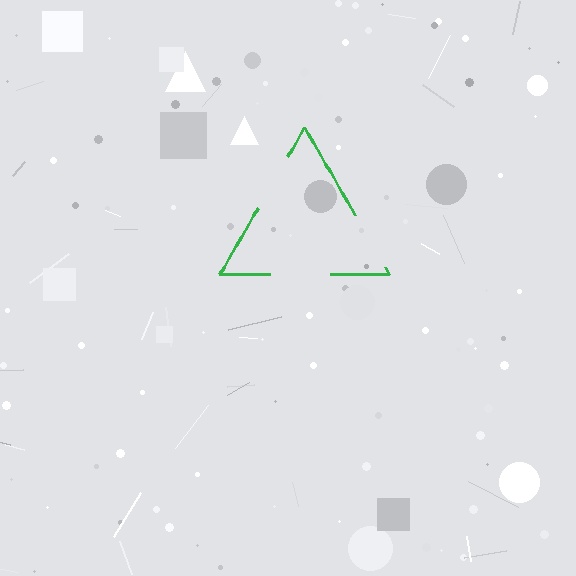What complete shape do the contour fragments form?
The contour fragments form a triangle.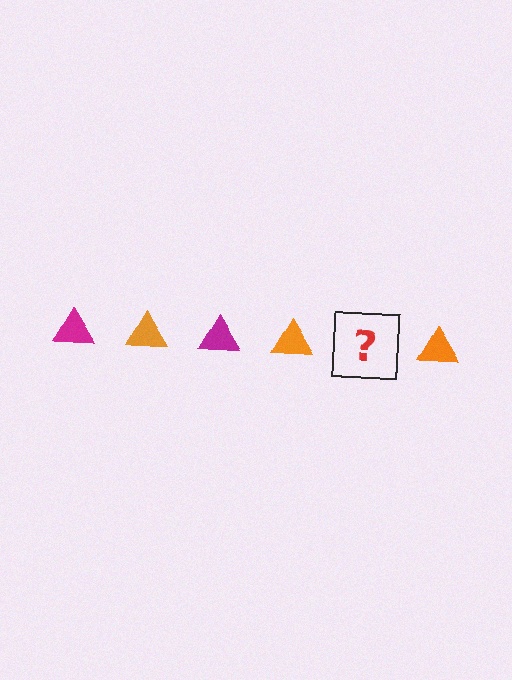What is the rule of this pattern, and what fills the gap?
The rule is that the pattern cycles through magenta, orange triangles. The gap should be filled with a magenta triangle.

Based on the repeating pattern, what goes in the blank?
The blank should be a magenta triangle.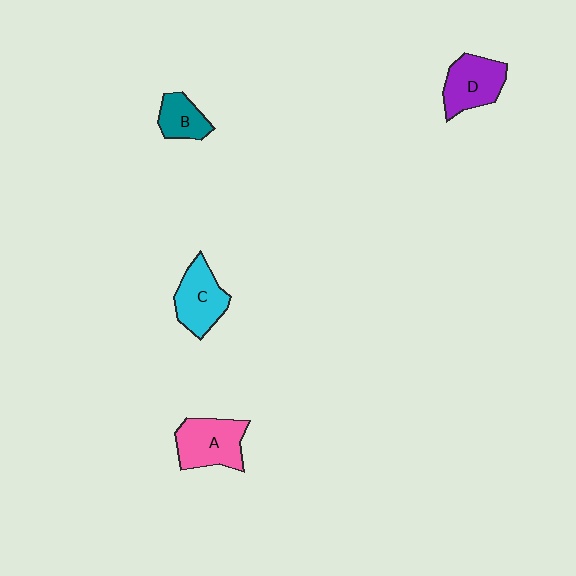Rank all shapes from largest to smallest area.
From largest to smallest: A (pink), D (purple), C (cyan), B (teal).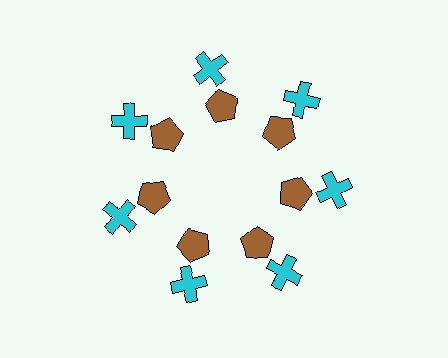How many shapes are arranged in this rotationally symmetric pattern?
There are 14 shapes, arranged in 7 groups of 2.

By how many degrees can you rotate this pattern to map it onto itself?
The pattern maps onto itself every 51 degrees of rotation.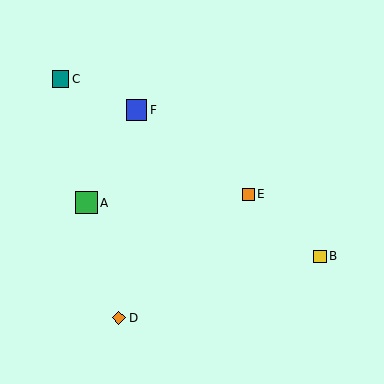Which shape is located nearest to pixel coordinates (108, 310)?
The orange diamond (labeled D) at (119, 318) is nearest to that location.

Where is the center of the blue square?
The center of the blue square is at (137, 110).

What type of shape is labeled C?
Shape C is a teal square.